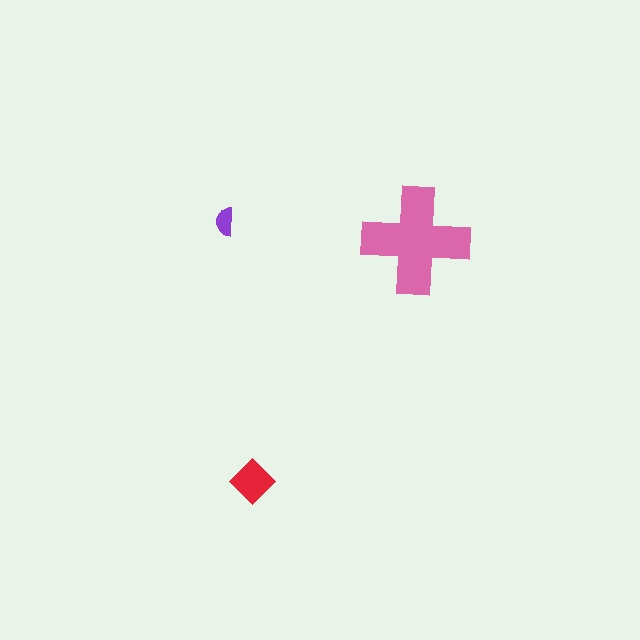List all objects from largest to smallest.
The pink cross, the red diamond, the purple semicircle.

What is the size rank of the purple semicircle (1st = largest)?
3rd.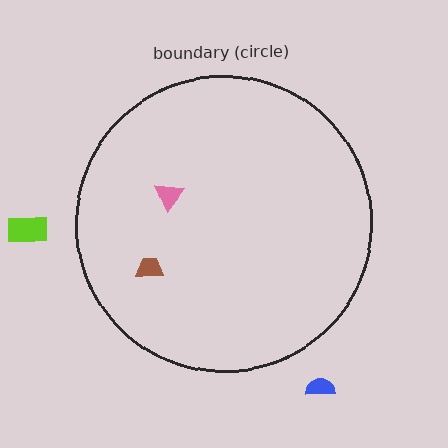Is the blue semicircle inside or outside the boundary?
Outside.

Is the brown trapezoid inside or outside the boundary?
Inside.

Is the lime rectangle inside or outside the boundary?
Outside.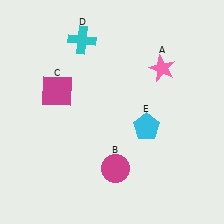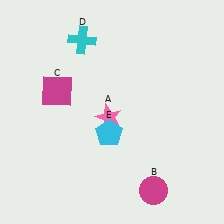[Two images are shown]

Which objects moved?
The objects that moved are: the pink star (A), the magenta circle (B), the cyan pentagon (E).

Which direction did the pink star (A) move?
The pink star (A) moved left.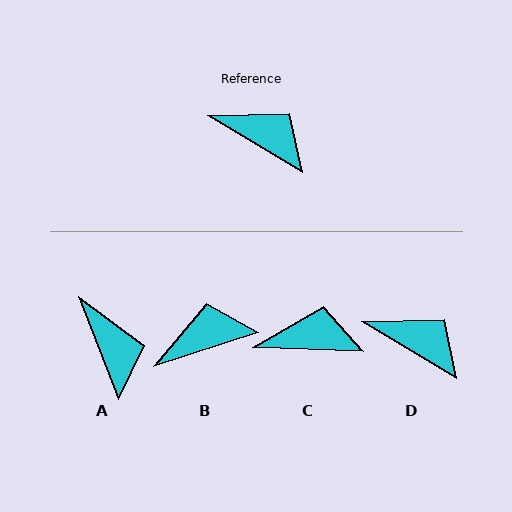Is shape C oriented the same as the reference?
No, it is off by about 29 degrees.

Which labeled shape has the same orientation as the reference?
D.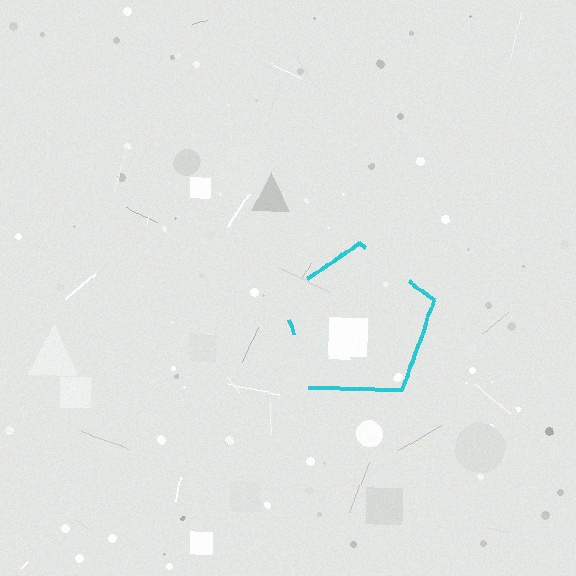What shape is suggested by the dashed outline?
The dashed outline suggests a pentagon.